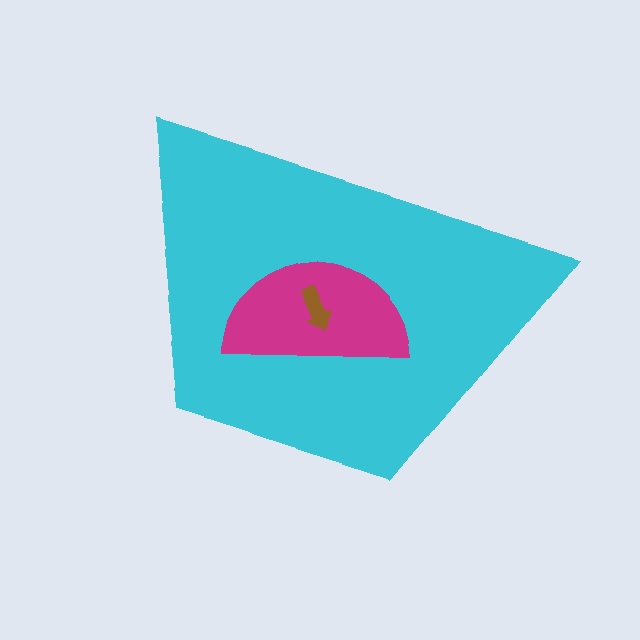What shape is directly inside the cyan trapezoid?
The magenta semicircle.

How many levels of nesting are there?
3.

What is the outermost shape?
The cyan trapezoid.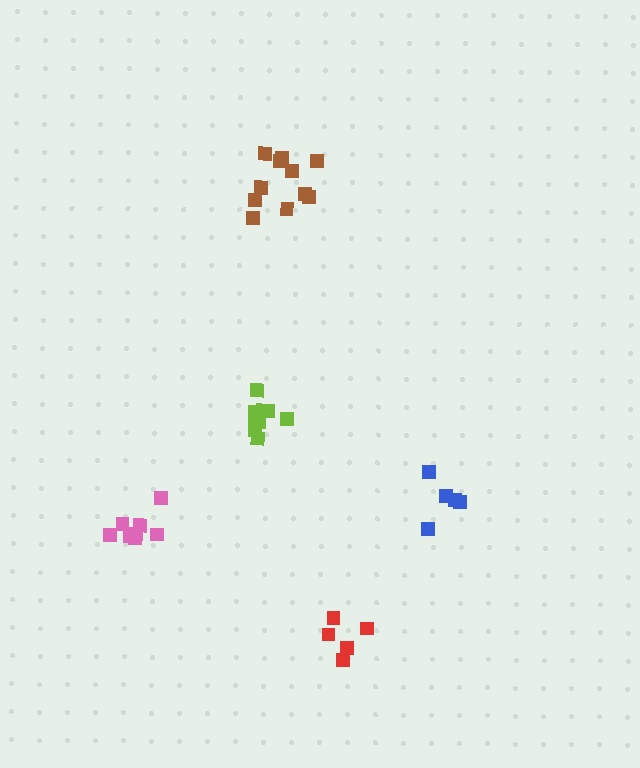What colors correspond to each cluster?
The clusters are colored: brown, pink, red, blue, lime.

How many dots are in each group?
Group 1: 11 dots, Group 2: 8 dots, Group 3: 5 dots, Group 4: 5 dots, Group 5: 10 dots (39 total).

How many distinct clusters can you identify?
There are 5 distinct clusters.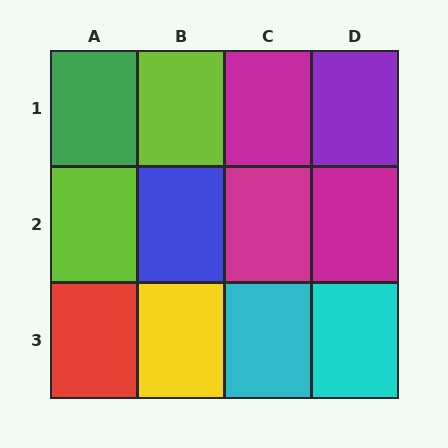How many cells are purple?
1 cell is purple.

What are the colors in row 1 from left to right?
Green, lime, magenta, purple.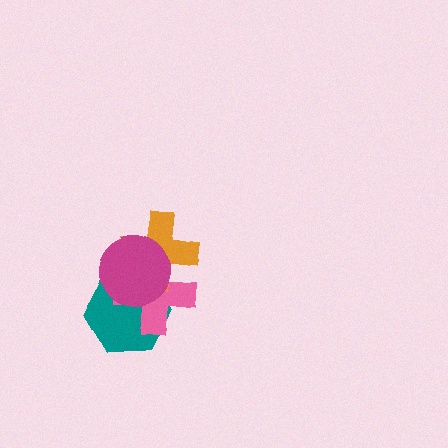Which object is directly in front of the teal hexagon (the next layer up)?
The pink cross is directly in front of the teal hexagon.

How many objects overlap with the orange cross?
3 objects overlap with the orange cross.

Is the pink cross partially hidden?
Yes, it is partially covered by another shape.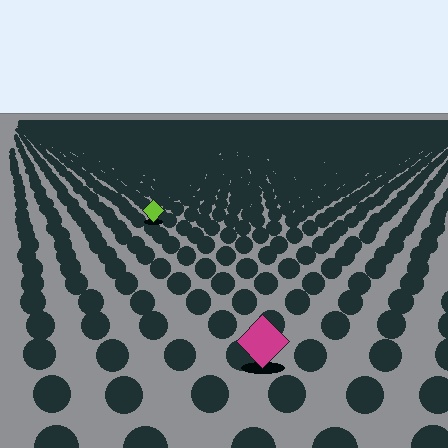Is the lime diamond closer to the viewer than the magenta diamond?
No. The magenta diamond is closer — you can tell from the texture gradient: the ground texture is coarser near it.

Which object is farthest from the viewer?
The lime diamond is farthest from the viewer. It appears smaller and the ground texture around it is denser.